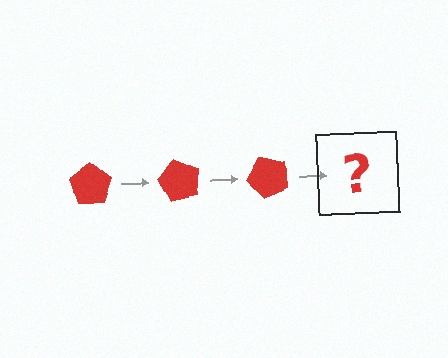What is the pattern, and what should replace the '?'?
The pattern is that the pentagon rotates 60 degrees each step. The '?' should be a red pentagon rotated 180 degrees.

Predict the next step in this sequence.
The next step is a red pentagon rotated 180 degrees.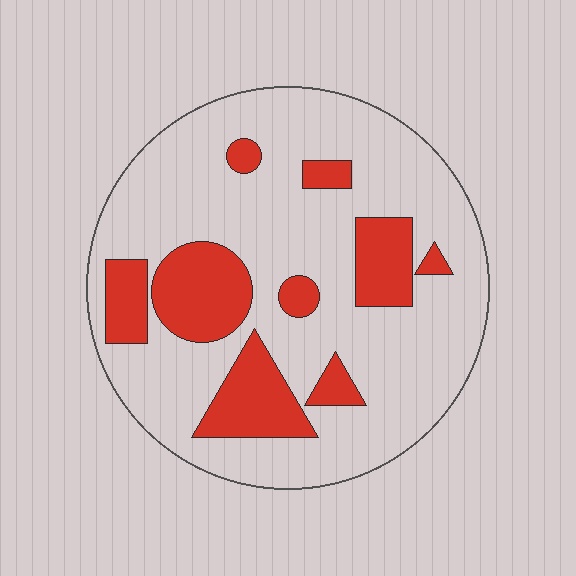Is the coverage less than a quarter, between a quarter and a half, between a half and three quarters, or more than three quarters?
Less than a quarter.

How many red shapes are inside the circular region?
9.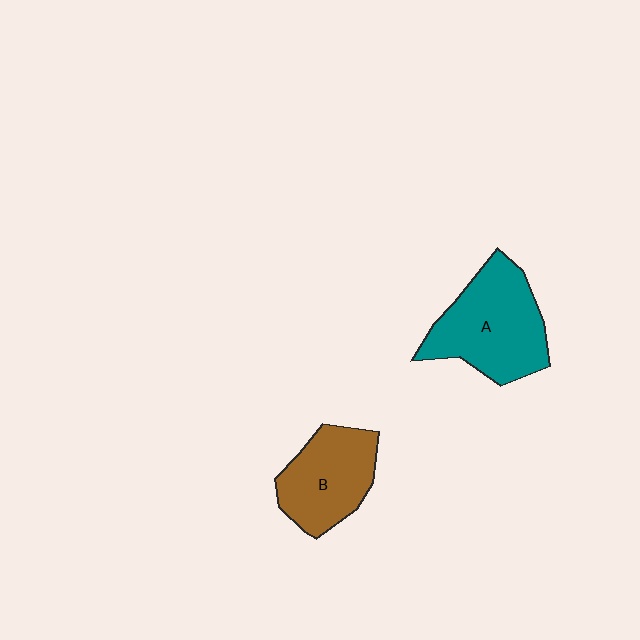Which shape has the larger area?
Shape A (teal).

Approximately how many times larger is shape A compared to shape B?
Approximately 1.3 times.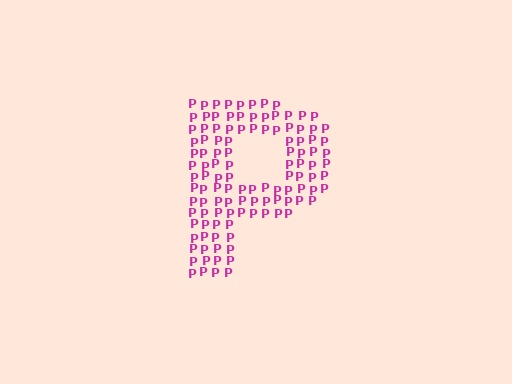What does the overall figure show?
The overall figure shows the letter P.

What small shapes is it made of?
It is made of small letter P's.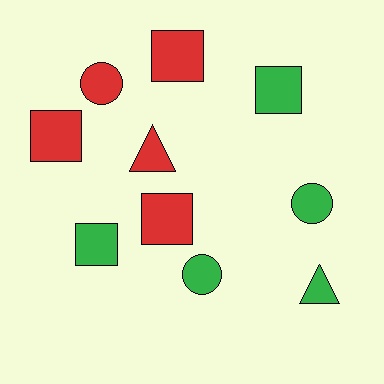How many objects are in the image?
There are 10 objects.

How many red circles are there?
There is 1 red circle.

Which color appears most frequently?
Green, with 5 objects.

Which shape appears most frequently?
Square, with 5 objects.